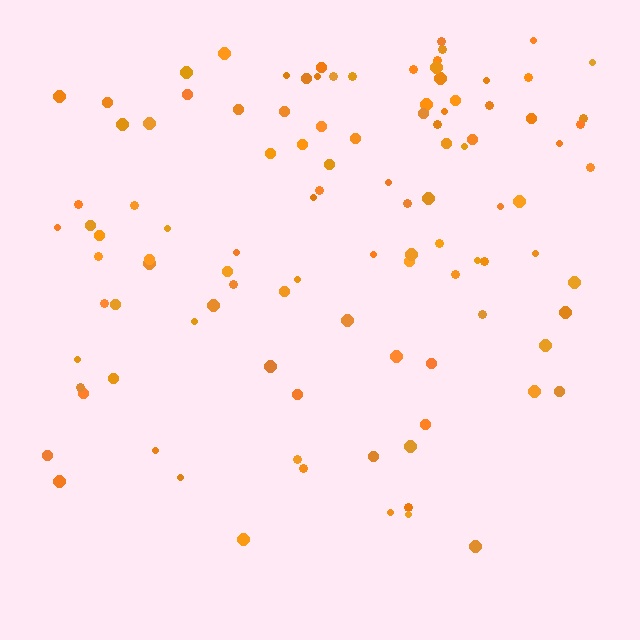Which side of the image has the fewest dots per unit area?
The bottom.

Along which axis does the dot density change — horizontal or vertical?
Vertical.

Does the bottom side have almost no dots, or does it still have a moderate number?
Still a moderate number, just noticeably fewer than the top.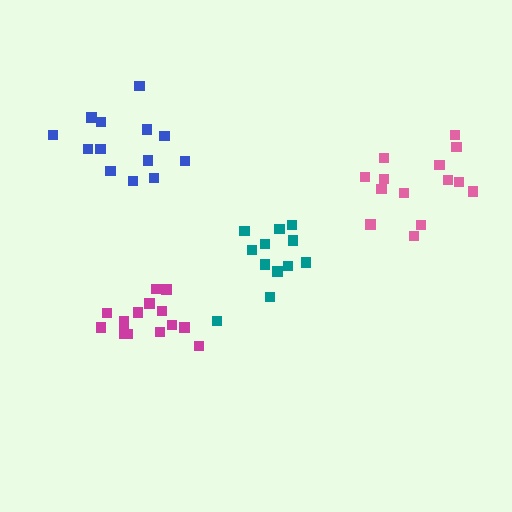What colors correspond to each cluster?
The clusters are colored: pink, blue, teal, magenta.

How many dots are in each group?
Group 1: 14 dots, Group 2: 13 dots, Group 3: 12 dots, Group 4: 15 dots (54 total).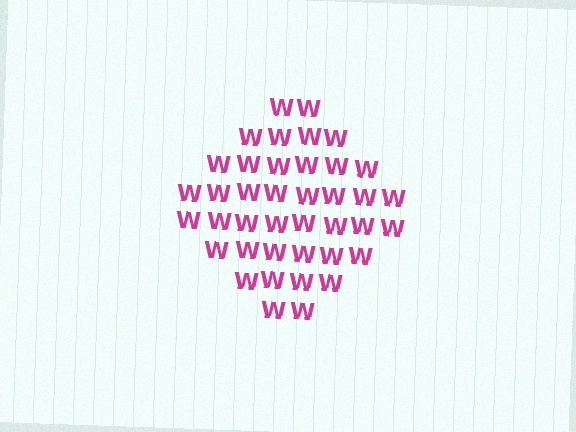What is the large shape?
The large shape is a diamond.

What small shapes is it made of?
It is made of small letter W's.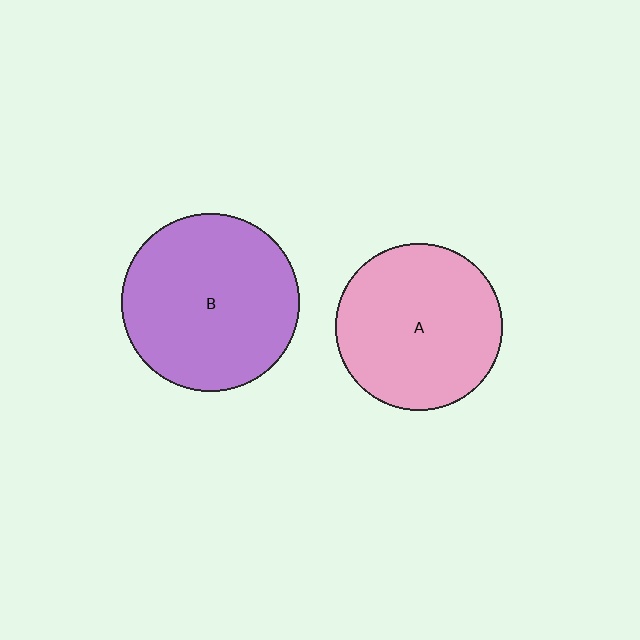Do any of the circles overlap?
No, none of the circles overlap.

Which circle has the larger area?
Circle B (purple).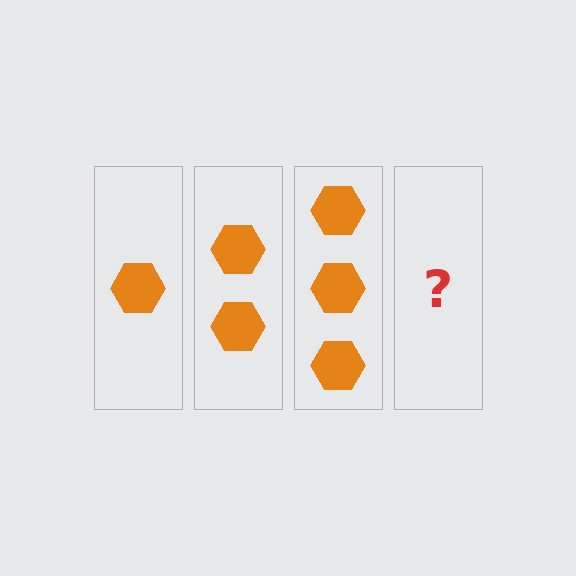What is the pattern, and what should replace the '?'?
The pattern is that each step adds one more hexagon. The '?' should be 4 hexagons.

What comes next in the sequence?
The next element should be 4 hexagons.